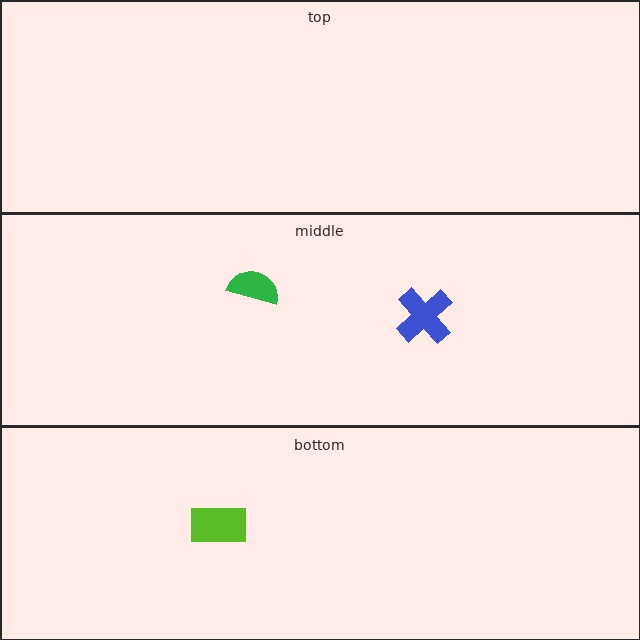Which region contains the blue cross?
The middle region.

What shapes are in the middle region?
The green semicircle, the blue cross.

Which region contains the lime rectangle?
The bottom region.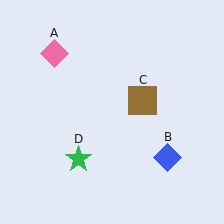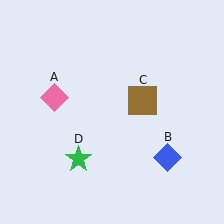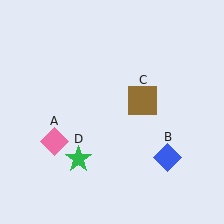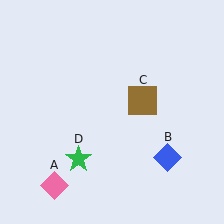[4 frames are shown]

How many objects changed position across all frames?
1 object changed position: pink diamond (object A).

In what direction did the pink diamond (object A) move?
The pink diamond (object A) moved down.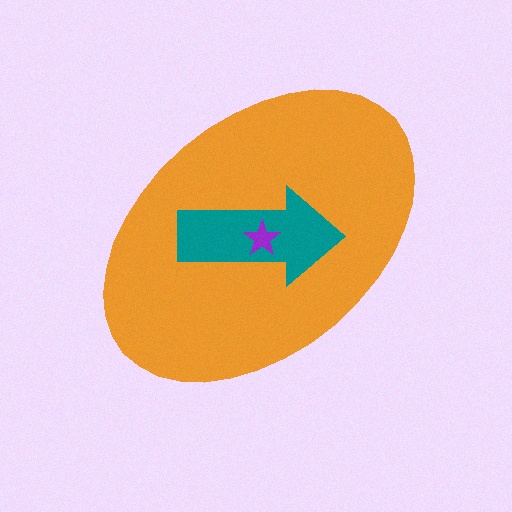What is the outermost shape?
The orange ellipse.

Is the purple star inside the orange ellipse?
Yes.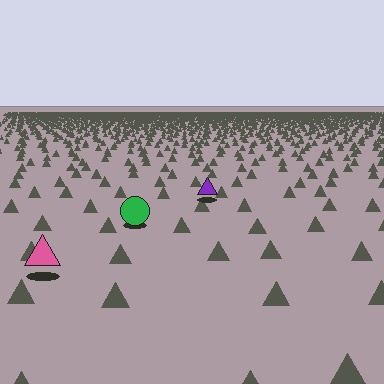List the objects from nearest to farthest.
From nearest to farthest: the pink triangle, the green circle, the purple triangle.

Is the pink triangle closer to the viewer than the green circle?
Yes. The pink triangle is closer — you can tell from the texture gradient: the ground texture is coarser near it.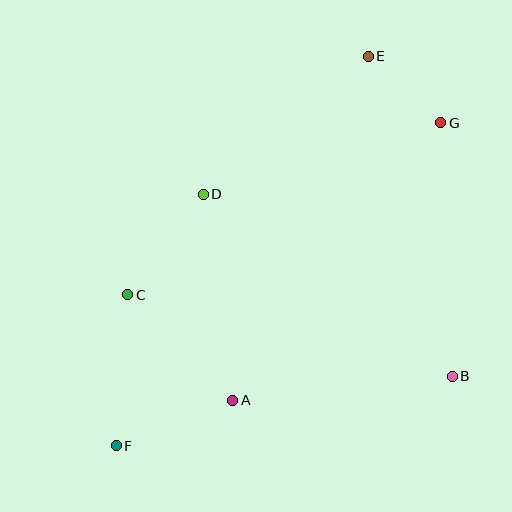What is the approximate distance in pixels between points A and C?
The distance between A and C is approximately 149 pixels.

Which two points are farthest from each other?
Points E and F are farthest from each other.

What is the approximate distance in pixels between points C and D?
The distance between C and D is approximately 126 pixels.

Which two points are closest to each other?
Points E and G are closest to each other.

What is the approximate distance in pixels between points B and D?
The distance between B and D is approximately 308 pixels.